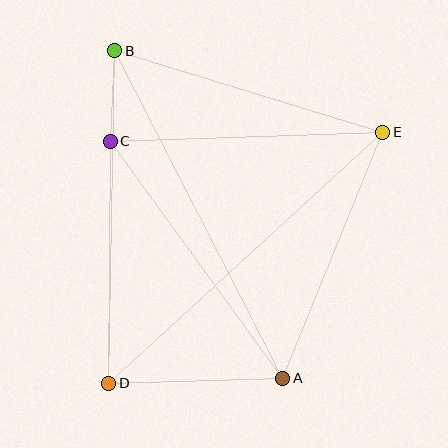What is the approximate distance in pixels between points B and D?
The distance between B and D is approximately 333 pixels.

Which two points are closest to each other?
Points B and C are closest to each other.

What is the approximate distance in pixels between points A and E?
The distance between A and E is approximately 265 pixels.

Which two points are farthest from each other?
Points D and E are farthest from each other.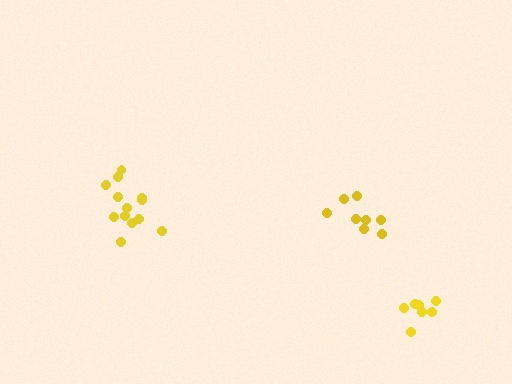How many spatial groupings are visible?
There are 3 spatial groupings.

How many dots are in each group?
Group 1: 13 dots, Group 2: 8 dots, Group 3: 7 dots (28 total).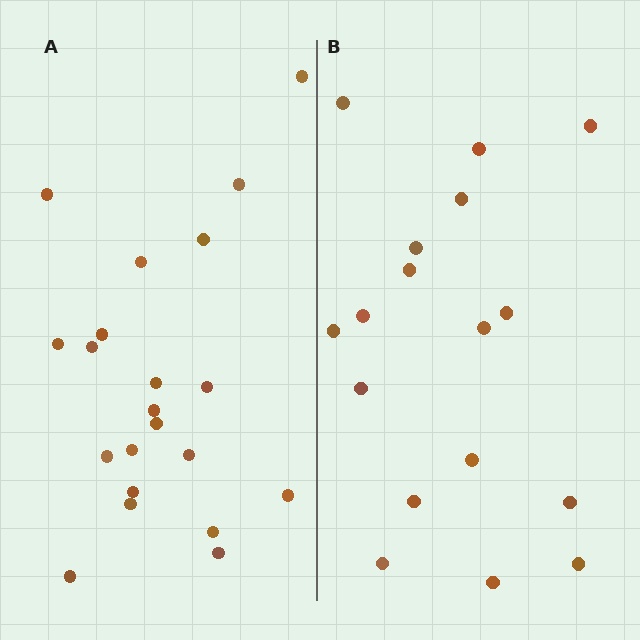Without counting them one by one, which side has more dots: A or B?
Region A (the left region) has more dots.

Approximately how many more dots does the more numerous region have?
Region A has about 4 more dots than region B.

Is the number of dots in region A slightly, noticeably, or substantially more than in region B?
Region A has only slightly more — the two regions are fairly close. The ratio is roughly 1.2 to 1.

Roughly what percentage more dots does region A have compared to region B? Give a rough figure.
About 25% more.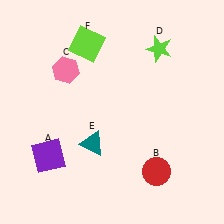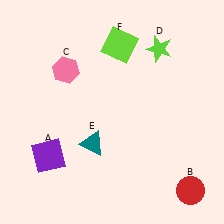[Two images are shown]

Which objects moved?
The objects that moved are: the red circle (B), the lime square (F).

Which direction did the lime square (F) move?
The lime square (F) moved right.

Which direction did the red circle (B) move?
The red circle (B) moved right.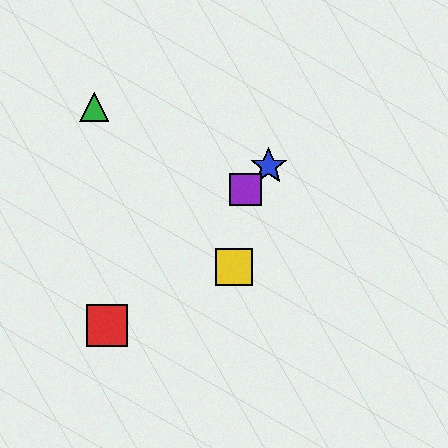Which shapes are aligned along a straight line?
The red square, the blue star, the purple square are aligned along a straight line.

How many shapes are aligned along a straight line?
3 shapes (the red square, the blue star, the purple square) are aligned along a straight line.